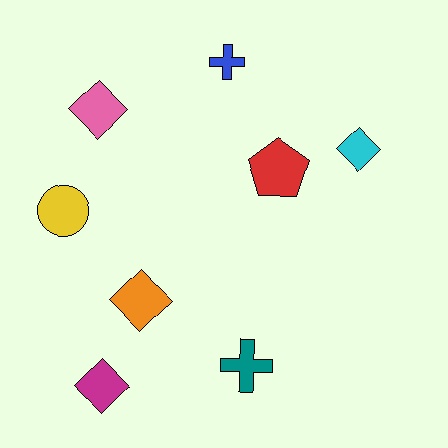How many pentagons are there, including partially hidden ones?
There is 1 pentagon.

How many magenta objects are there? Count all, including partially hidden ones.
There is 1 magenta object.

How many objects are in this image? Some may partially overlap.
There are 8 objects.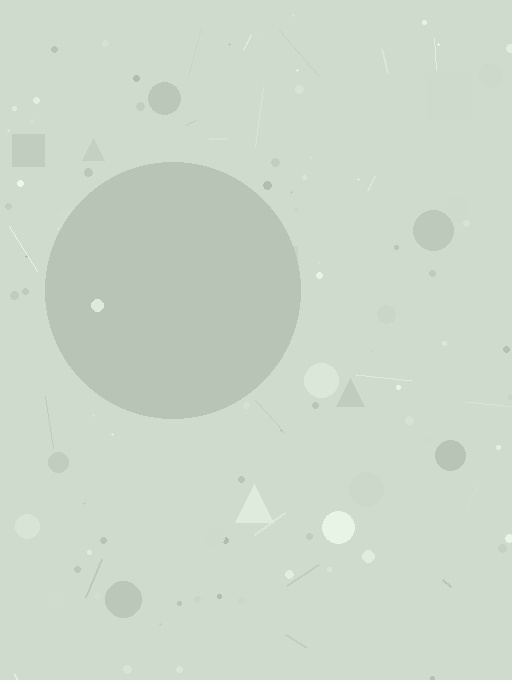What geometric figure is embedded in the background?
A circle is embedded in the background.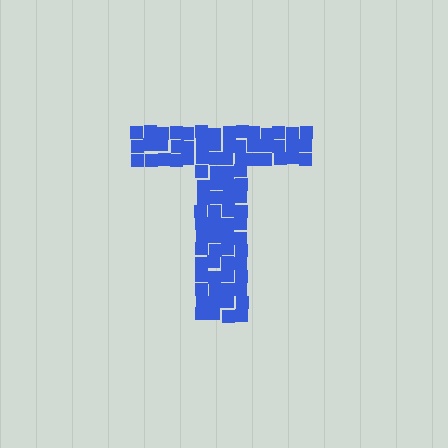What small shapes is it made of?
It is made of small squares.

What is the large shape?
The large shape is the letter T.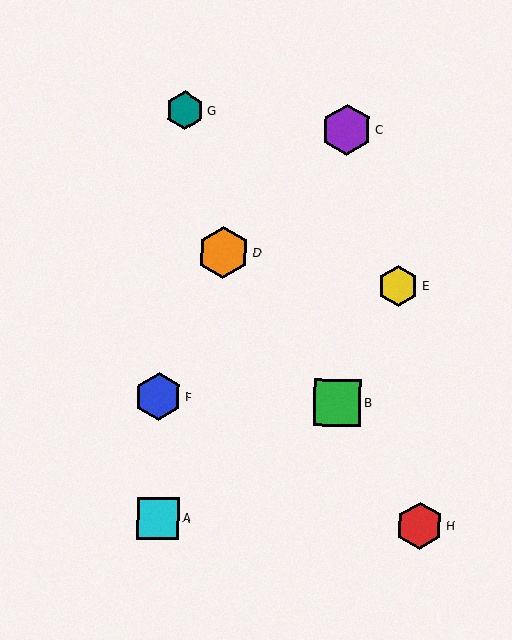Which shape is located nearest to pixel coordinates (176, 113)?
The teal hexagon (labeled G) at (185, 111) is nearest to that location.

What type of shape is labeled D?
Shape D is an orange hexagon.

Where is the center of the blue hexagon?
The center of the blue hexagon is at (158, 397).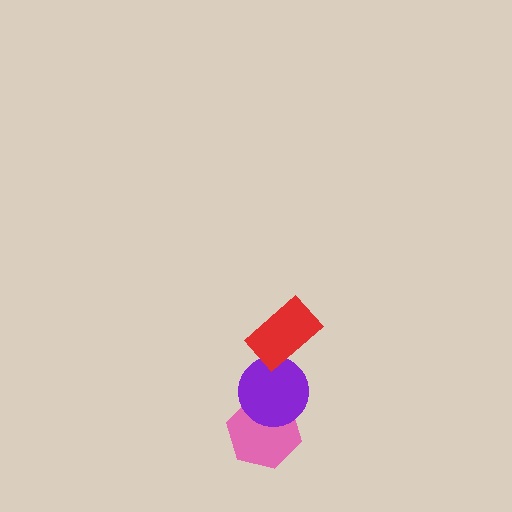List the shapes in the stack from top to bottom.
From top to bottom: the red rectangle, the purple circle, the pink hexagon.